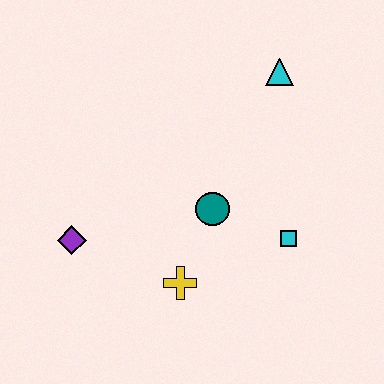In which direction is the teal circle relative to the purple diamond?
The teal circle is to the right of the purple diamond.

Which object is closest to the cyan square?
The teal circle is closest to the cyan square.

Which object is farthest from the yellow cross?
The cyan triangle is farthest from the yellow cross.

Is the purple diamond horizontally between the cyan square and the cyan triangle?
No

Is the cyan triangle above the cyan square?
Yes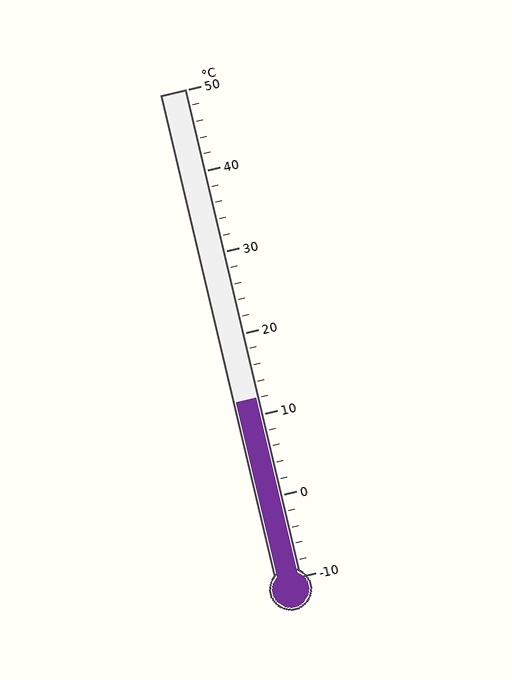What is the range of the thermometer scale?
The thermometer scale ranges from -10°C to 50°C.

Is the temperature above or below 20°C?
The temperature is below 20°C.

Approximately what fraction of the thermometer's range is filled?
The thermometer is filled to approximately 35% of its range.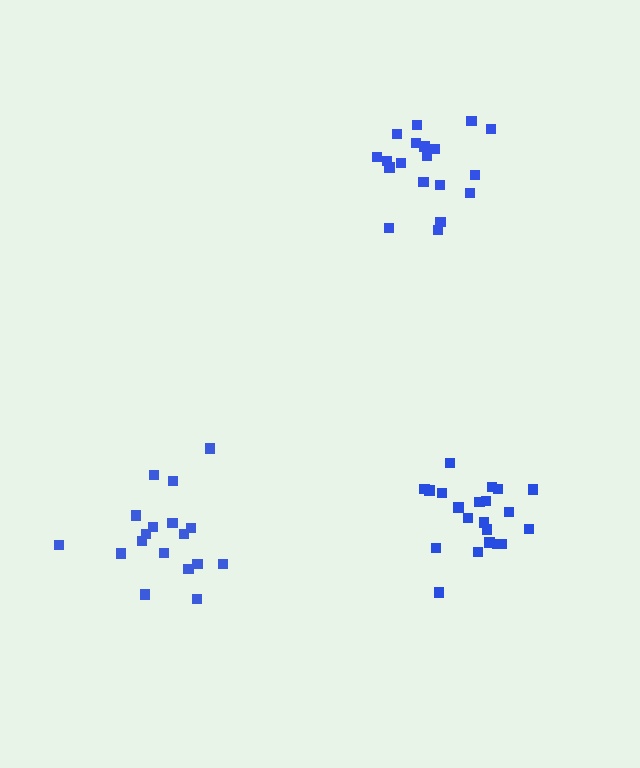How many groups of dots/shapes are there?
There are 3 groups.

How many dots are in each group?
Group 1: 21 dots, Group 2: 19 dots, Group 3: 18 dots (58 total).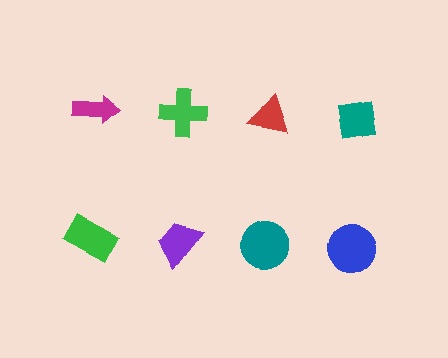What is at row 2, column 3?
A teal circle.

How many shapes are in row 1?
4 shapes.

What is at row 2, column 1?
A green rectangle.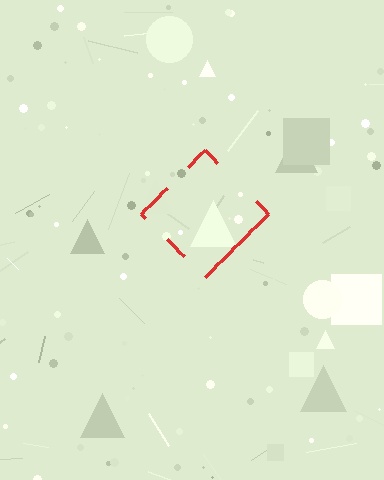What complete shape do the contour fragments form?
The contour fragments form a diamond.